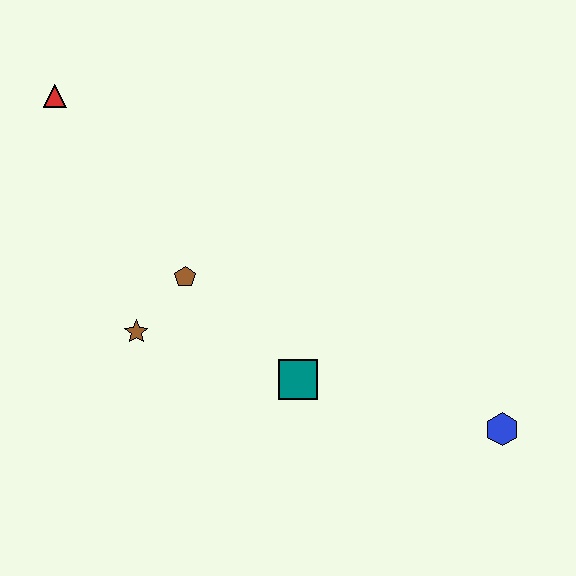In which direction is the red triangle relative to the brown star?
The red triangle is above the brown star.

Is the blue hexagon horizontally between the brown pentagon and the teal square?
No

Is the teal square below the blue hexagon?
No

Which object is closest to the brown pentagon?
The brown star is closest to the brown pentagon.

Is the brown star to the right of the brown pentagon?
No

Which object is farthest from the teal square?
The red triangle is farthest from the teal square.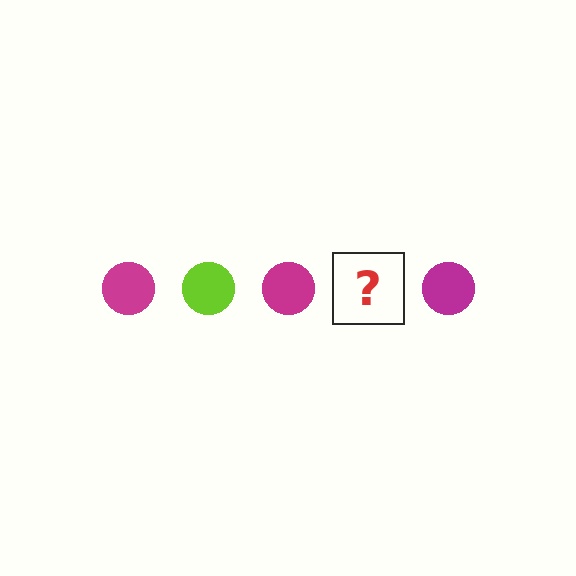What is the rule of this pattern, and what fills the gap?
The rule is that the pattern cycles through magenta, lime circles. The gap should be filled with a lime circle.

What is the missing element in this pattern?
The missing element is a lime circle.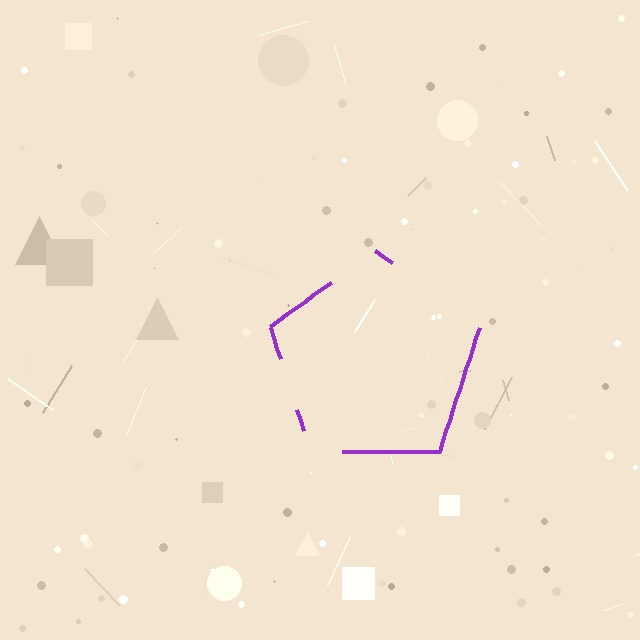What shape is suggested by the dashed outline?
The dashed outline suggests a pentagon.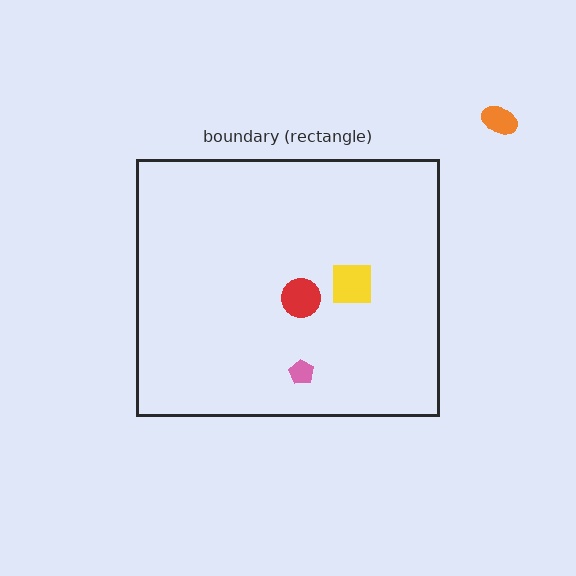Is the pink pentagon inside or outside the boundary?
Inside.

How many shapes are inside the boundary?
3 inside, 1 outside.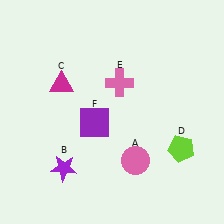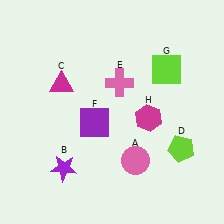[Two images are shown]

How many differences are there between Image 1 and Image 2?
There are 2 differences between the two images.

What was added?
A lime square (G), a magenta hexagon (H) were added in Image 2.